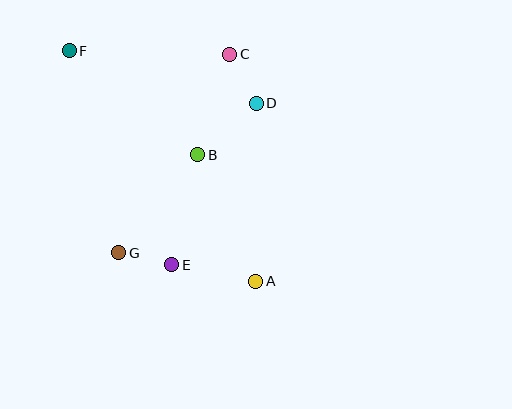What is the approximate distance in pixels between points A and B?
The distance between A and B is approximately 139 pixels.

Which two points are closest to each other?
Points E and G are closest to each other.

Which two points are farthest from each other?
Points A and F are farthest from each other.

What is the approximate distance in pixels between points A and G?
The distance between A and G is approximately 140 pixels.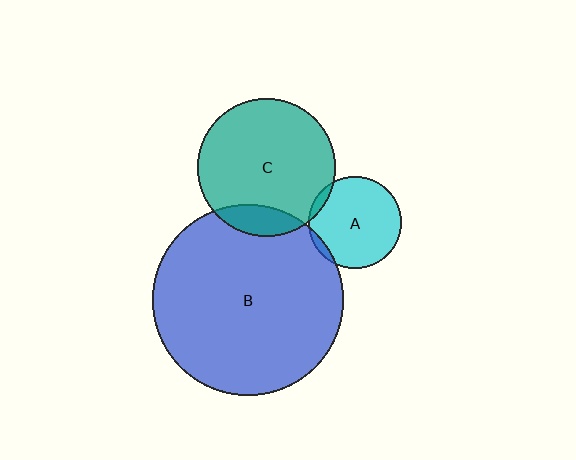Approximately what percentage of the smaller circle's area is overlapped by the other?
Approximately 15%.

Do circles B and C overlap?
Yes.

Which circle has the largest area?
Circle B (blue).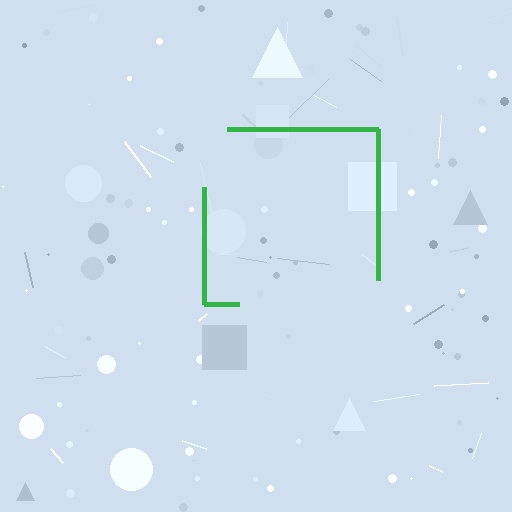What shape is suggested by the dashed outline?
The dashed outline suggests a square.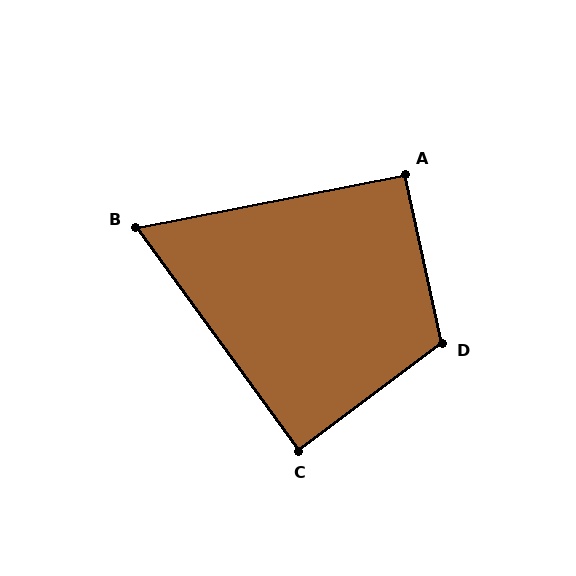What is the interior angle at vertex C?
Approximately 89 degrees (approximately right).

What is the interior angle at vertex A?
Approximately 91 degrees (approximately right).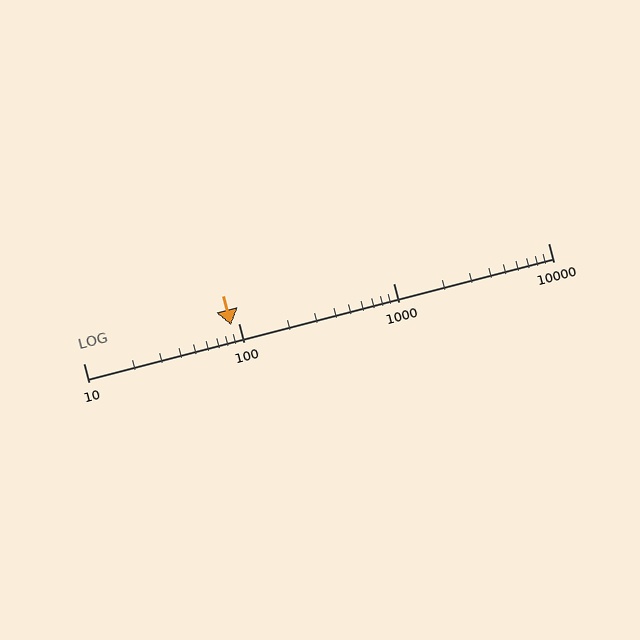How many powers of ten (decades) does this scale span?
The scale spans 3 decades, from 10 to 10000.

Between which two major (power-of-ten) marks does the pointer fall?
The pointer is between 10 and 100.